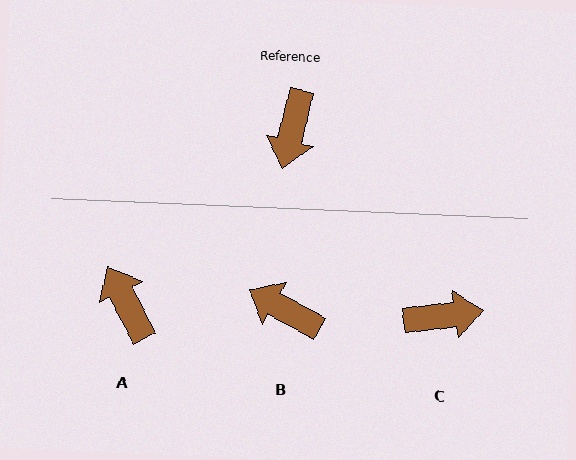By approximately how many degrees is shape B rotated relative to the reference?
Approximately 105 degrees clockwise.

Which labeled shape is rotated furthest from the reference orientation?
A, about 139 degrees away.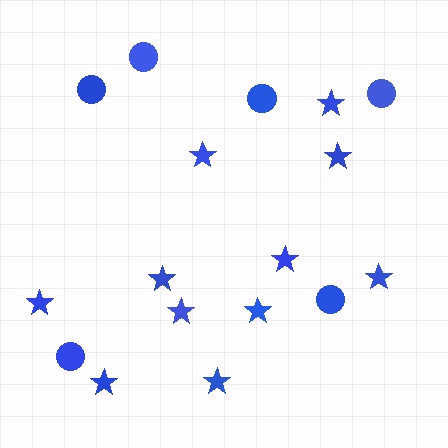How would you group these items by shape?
There are 2 groups: one group of circles (6) and one group of stars (11).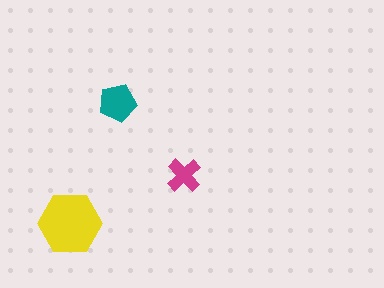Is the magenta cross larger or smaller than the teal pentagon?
Smaller.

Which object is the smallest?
The magenta cross.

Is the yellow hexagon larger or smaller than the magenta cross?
Larger.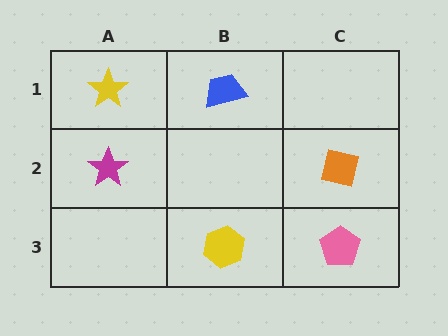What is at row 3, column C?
A pink pentagon.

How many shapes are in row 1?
2 shapes.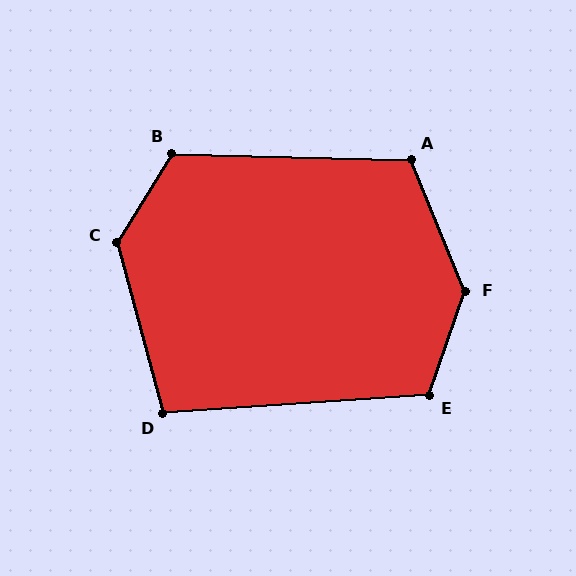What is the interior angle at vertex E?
Approximately 113 degrees (obtuse).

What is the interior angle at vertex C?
Approximately 133 degrees (obtuse).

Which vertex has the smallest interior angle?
D, at approximately 101 degrees.